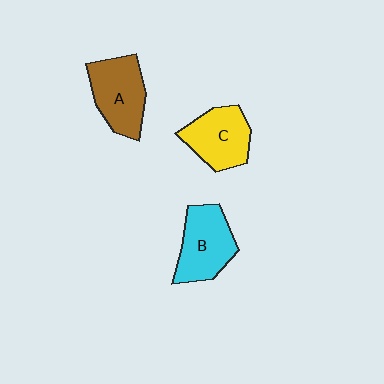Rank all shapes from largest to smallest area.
From largest to smallest: A (brown), B (cyan), C (yellow).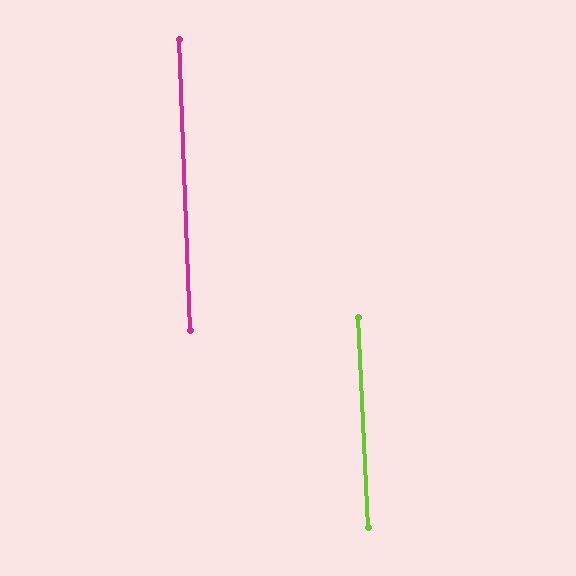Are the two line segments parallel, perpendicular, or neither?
Parallel — their directions differ by only 0.7°.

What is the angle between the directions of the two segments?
Approximately 1 degree.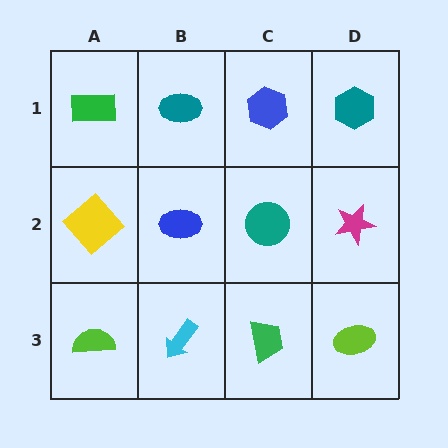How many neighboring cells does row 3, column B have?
3.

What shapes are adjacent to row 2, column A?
A green rectangle (row 1, column A), a lime semicircle (row 3, column A), a blue ellipse (row 2, column B).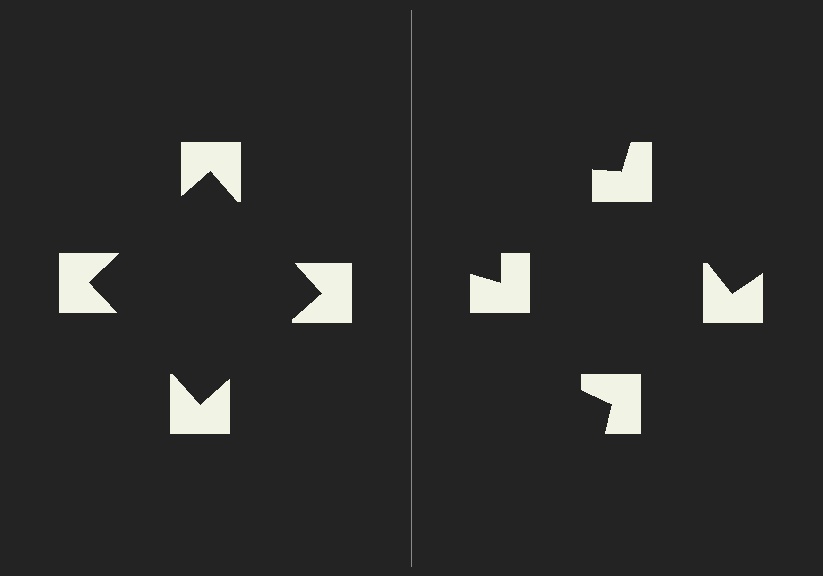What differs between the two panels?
The notched squares are positioned identically on both sides; only the wedge orientations differ. On the left they align to a square; on the right they are misaligned.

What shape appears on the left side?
An illusory square.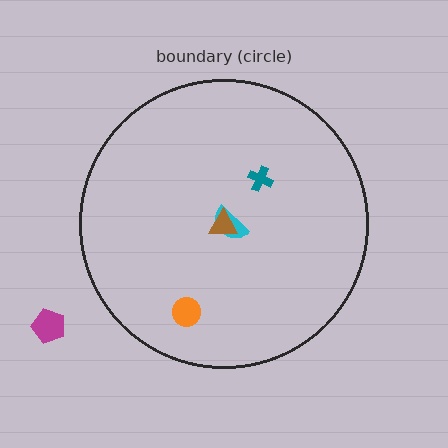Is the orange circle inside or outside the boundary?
Inside.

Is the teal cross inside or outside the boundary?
Inside.